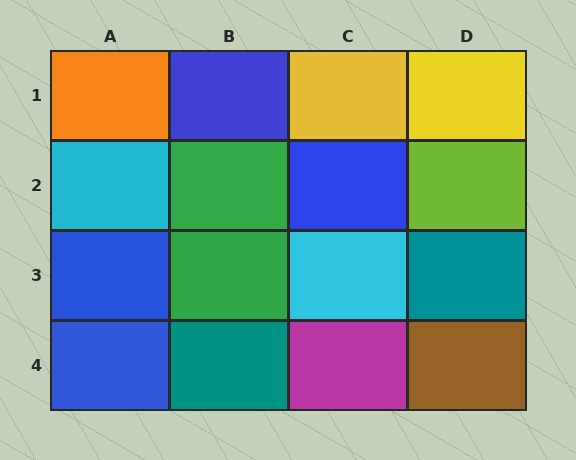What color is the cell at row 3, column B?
Green.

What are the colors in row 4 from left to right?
Blue, teal, magenta, brown.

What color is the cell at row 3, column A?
Blue.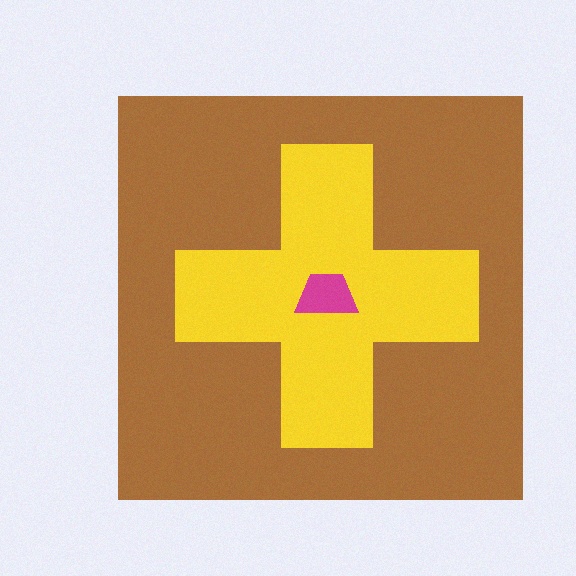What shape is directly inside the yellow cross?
The magenta trapezoid.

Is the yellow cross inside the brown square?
Yes.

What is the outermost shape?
The brown square.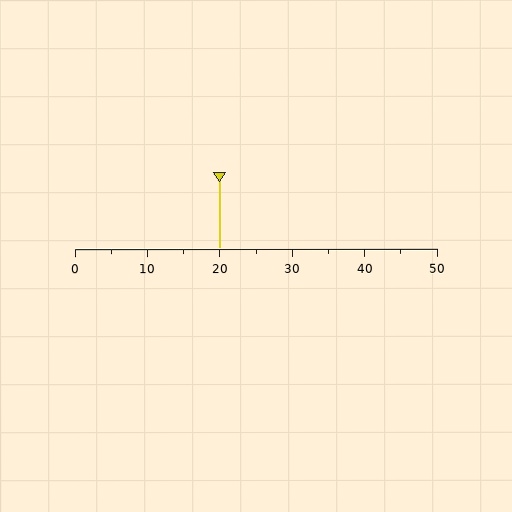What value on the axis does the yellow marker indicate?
The marker indicates approximately 20.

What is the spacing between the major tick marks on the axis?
The major ticks are spaced 10 apart.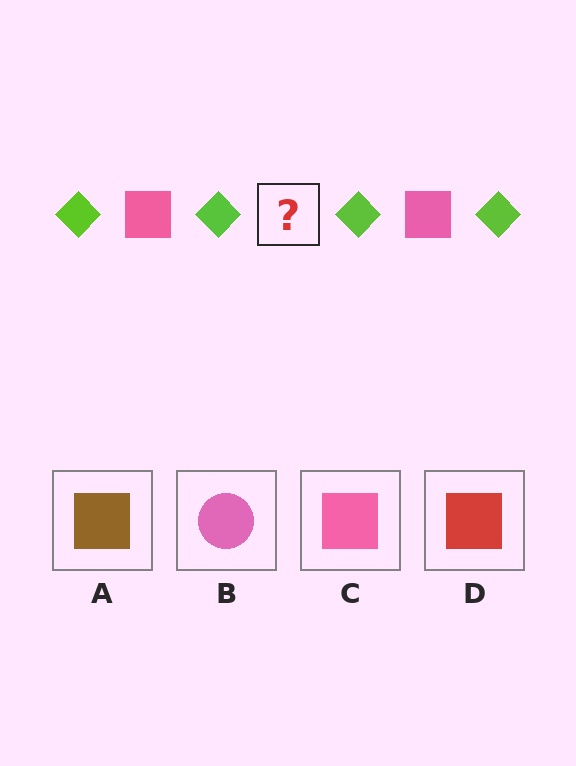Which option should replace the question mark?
Option C.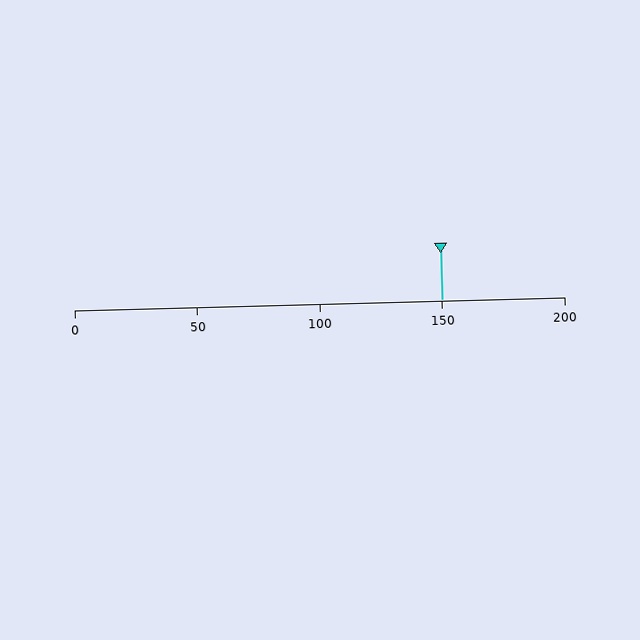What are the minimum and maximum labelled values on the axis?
The axis runs from 0 to 200.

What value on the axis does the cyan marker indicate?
The marker indicates approximately 150.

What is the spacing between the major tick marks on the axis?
The major ticks are spaced 50 apart.